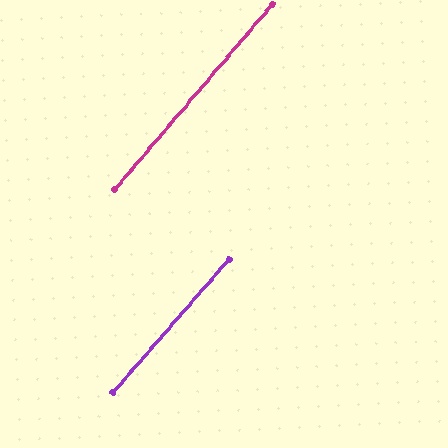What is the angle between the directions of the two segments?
Approximately 1 degree.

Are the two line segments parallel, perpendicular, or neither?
Parallel — their directions differ by only 0.7°.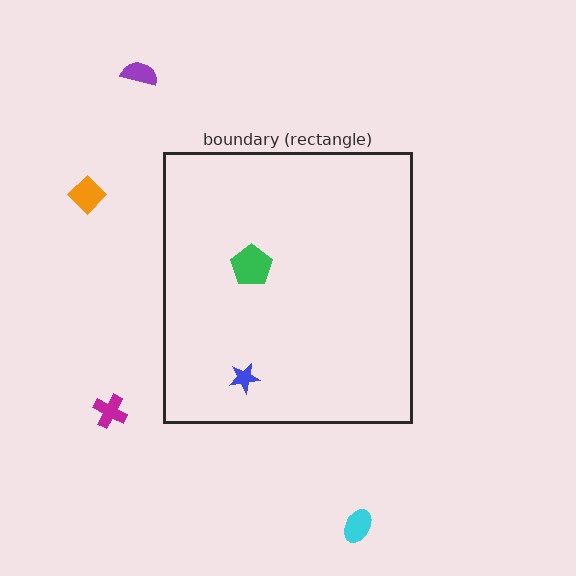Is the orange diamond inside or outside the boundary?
Outside.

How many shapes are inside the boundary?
2 inside, 4 outside.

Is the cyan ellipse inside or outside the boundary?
Outside.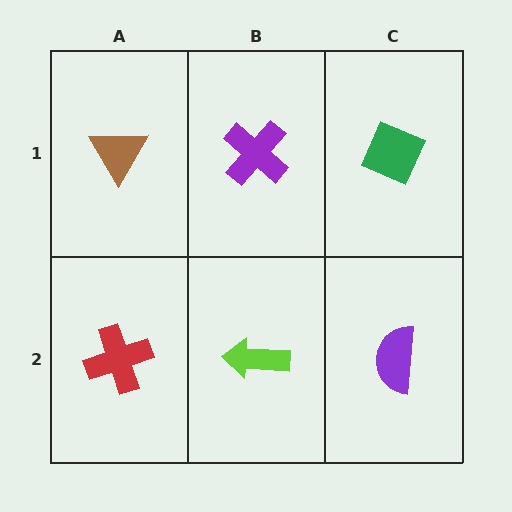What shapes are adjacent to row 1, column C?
A purple semicircle (row 2, column C), a purple cross (row 1, column B).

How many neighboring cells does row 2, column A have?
2.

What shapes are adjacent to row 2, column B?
A purple cross (row 1, column B), a red cross (row 2, column A), a purple semicircle (row 2, column C).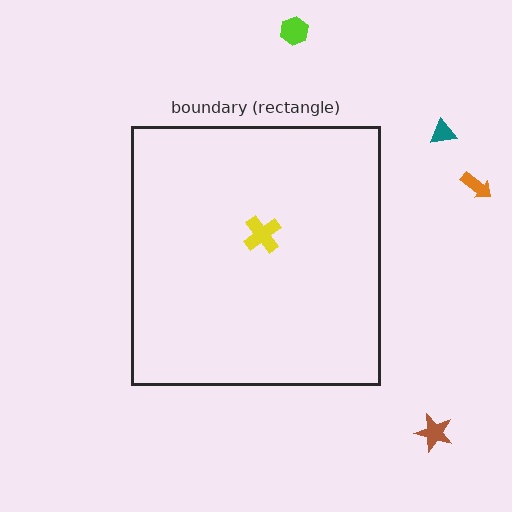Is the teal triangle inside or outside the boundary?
Outside.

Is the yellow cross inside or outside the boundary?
Inside.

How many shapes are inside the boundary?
1 inside, 4 outside.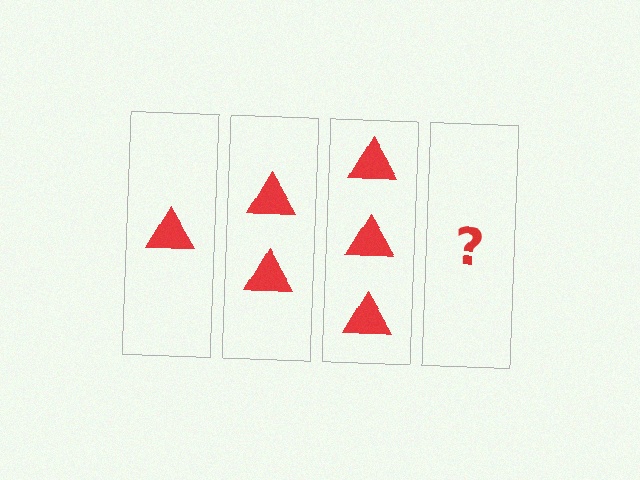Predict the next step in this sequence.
The next step is 4 triangles.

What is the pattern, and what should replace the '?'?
The pattern is that each step adds one more triangle. The '?' should be 4 triangles.